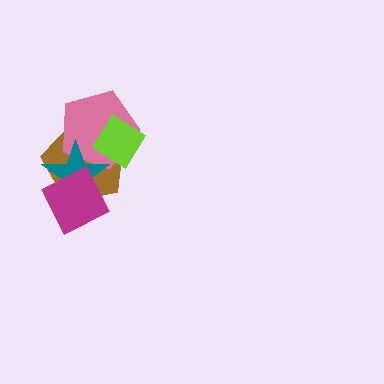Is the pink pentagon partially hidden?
Yes, it is partially covered by another shape.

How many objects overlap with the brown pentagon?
4 objects overlap with the brown pentagon.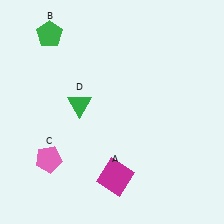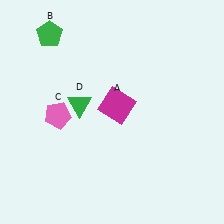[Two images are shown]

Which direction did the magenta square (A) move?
The magenta square (A) moved up.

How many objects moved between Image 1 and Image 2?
2 objects moved between the two images.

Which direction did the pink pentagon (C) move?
The pink pentagon (C) moved up.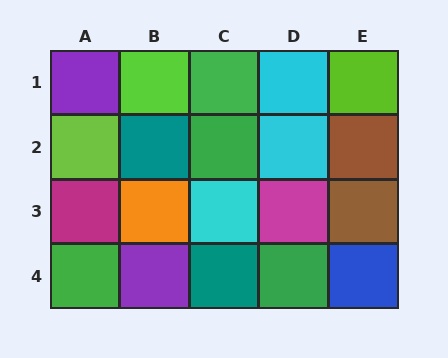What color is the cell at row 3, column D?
Magenta.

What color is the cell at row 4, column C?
Teal.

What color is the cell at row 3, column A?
Magenta.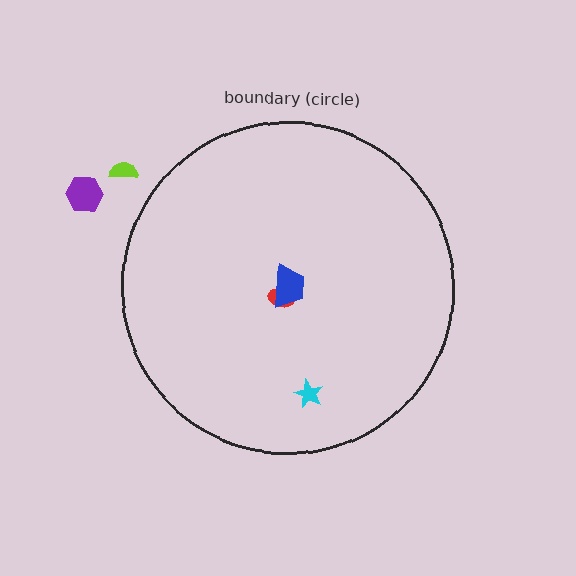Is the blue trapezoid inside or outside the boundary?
Inside.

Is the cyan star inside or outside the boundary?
Inside.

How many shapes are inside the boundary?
3 inside, 2 outside.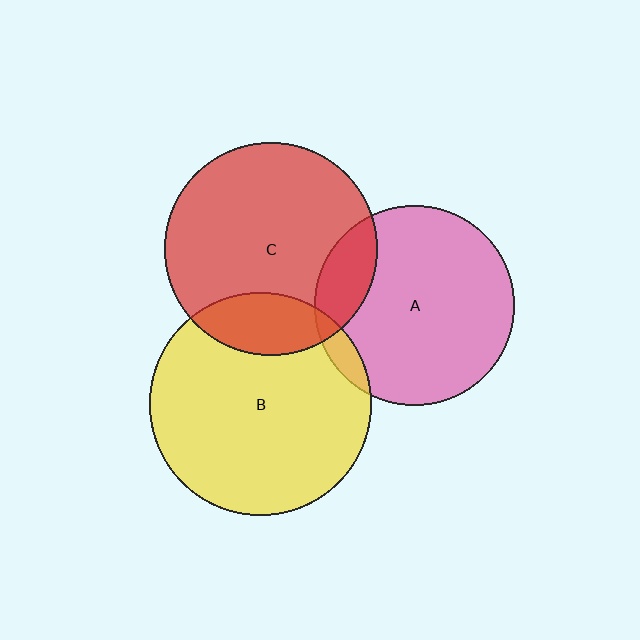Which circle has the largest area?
Circle B (yellow).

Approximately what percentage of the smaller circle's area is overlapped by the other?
Approximately 15%.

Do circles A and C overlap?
Yes.